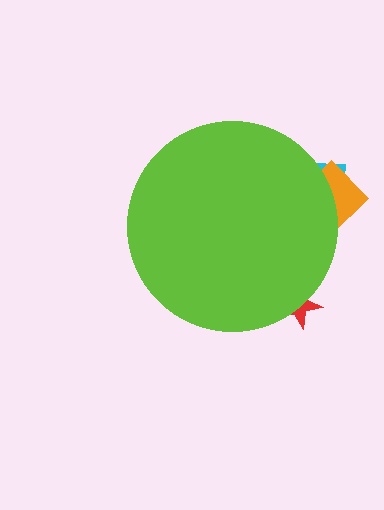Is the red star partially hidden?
Yes, the red star is partially hidden behind the lime circle.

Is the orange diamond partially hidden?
Yes, the orange diamond is partially hidden behind the lime circle.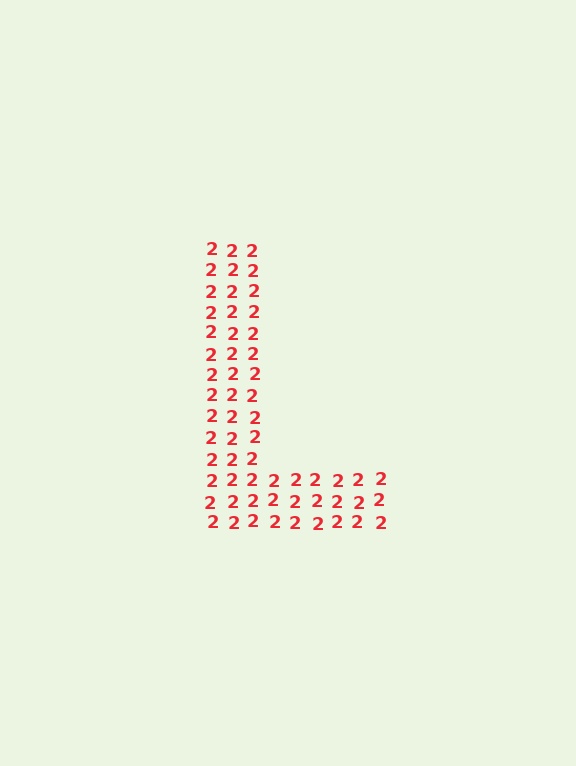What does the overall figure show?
The overall figure shows the letter L.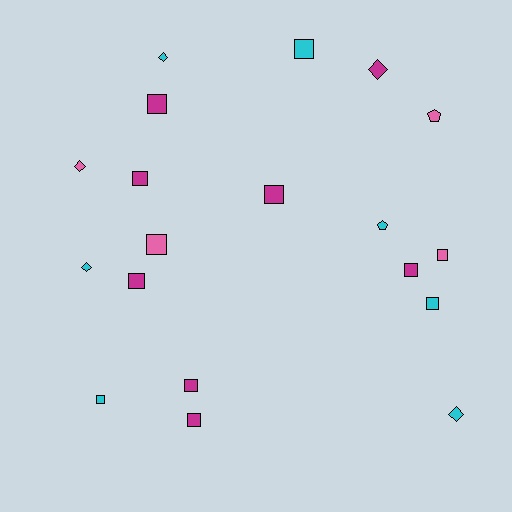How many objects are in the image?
There are 19 objects.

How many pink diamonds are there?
There is 1 pink diamond.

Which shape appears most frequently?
Square, with 12 objects.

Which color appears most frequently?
Magenta, with 8 objects.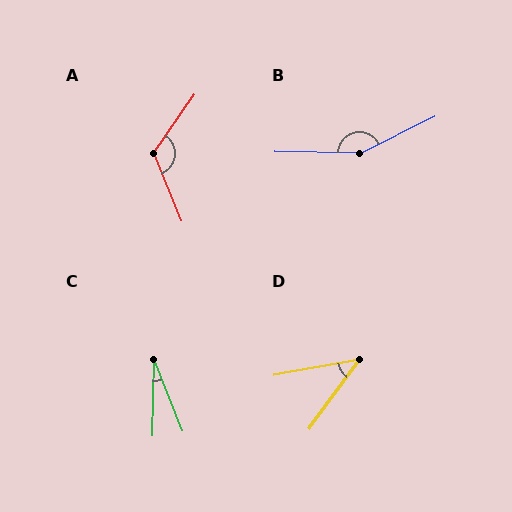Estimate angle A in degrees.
Approximately 123 degrees.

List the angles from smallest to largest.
C (23°), D (44°), A (123°), B (153°).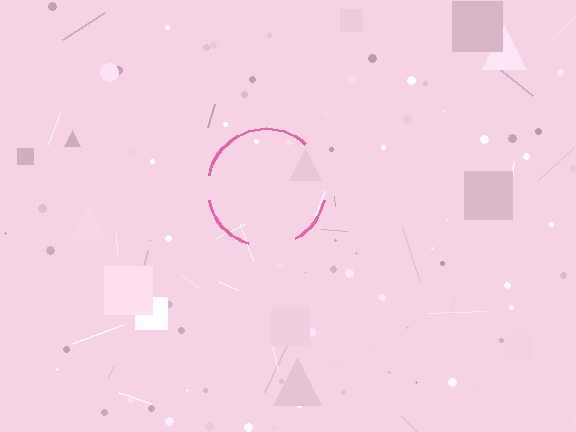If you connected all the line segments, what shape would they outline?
They would outline a circle.